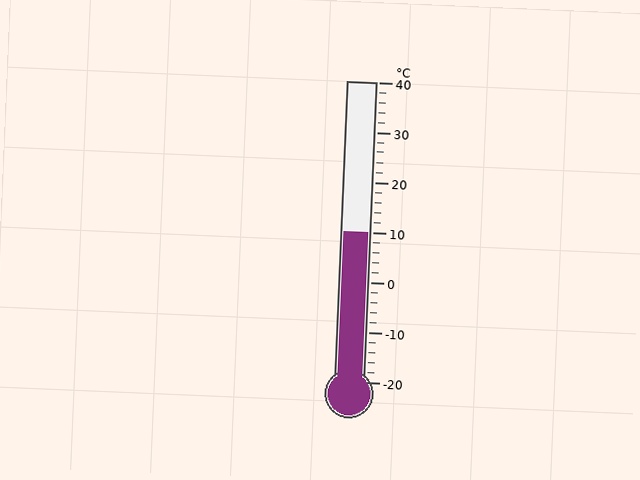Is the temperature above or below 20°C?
The temperature is below 20°C.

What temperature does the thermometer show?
The thermometer shows approximately 10°C.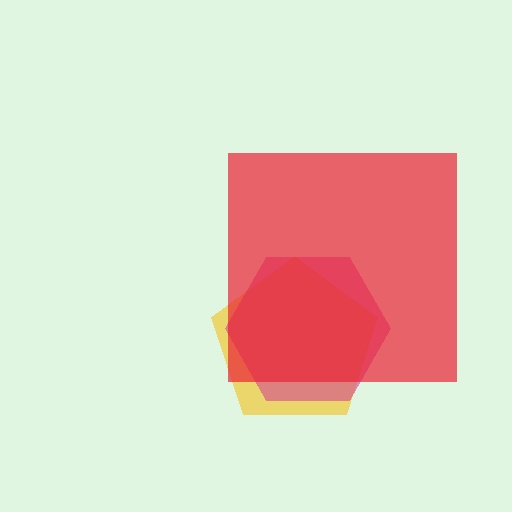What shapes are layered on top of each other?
The layered shapes are: a yellow pentagon, a magenta hexagon, a red square.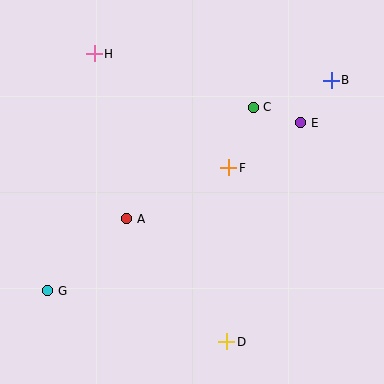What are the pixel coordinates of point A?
Point A is at (127, 219).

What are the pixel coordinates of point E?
Point E is at (301, 123).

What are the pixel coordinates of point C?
Point C is at (253, 107).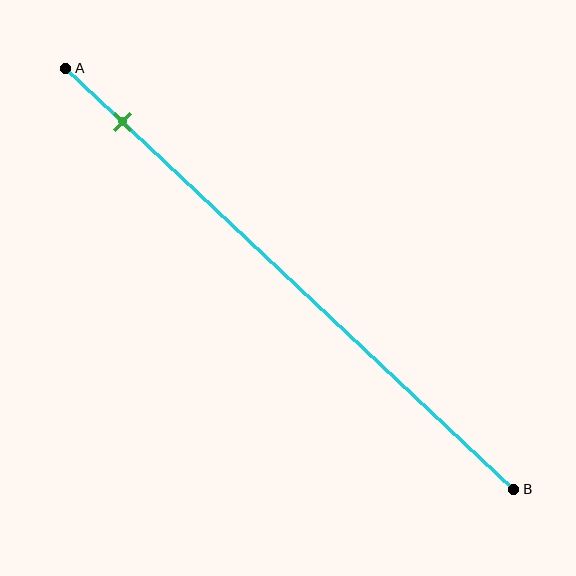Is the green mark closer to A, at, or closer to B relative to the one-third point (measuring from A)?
The green mark is closer to point A than the one-third point of segment AB.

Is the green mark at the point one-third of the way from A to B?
No, the mark is at about 15% from A, not at the 33% one-third point.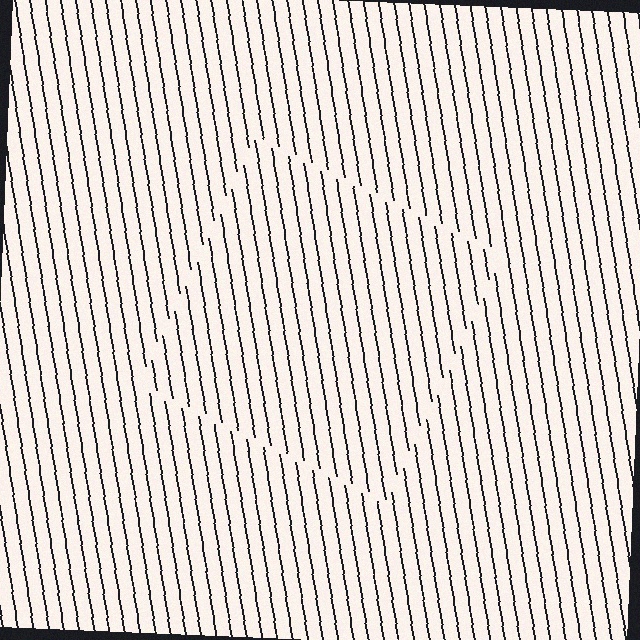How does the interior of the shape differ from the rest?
The interior of the shape contains the same grating, shifted by half a period — the contour is defined by the phase discontinuity where line-ends from the inner and outer gratings abut.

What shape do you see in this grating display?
An illusory square. The interior of the shape contains the same grating, shifted by half a period — the contour is defined by the phase discontinuity where line-ends from the inner and outer gratings abut.